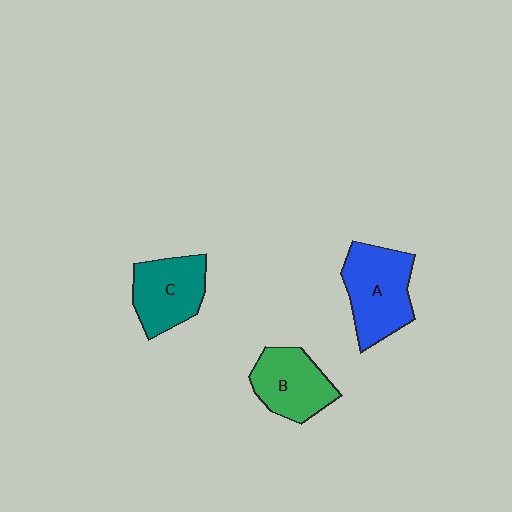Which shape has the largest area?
Shape A (blue).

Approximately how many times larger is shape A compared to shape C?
Approximately 1.2 times.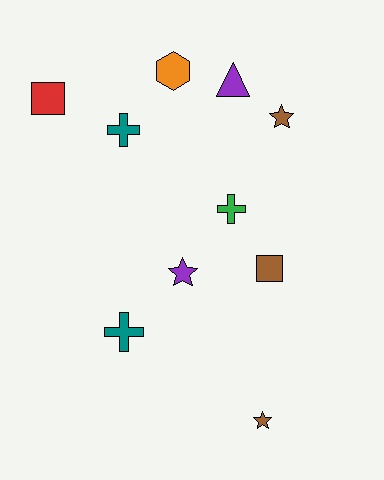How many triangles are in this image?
There is 1 triangle.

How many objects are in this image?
There are 10 objects.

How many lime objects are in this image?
There are no lime objects.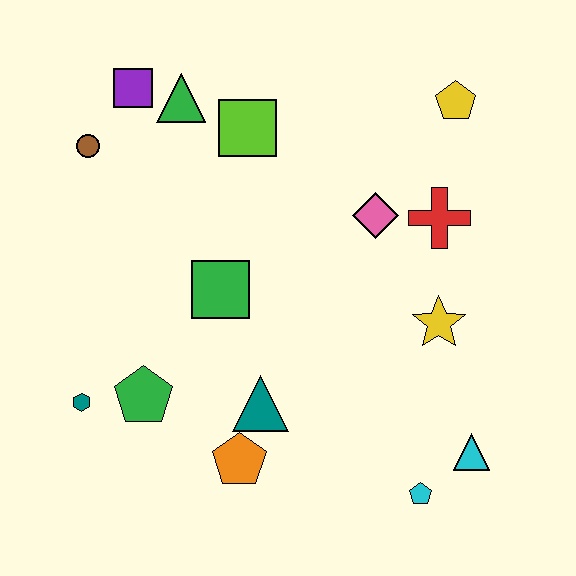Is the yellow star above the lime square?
No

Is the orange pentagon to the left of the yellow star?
Yes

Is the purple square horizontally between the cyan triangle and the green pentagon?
No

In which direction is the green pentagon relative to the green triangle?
The green pentagon is below the green triangle.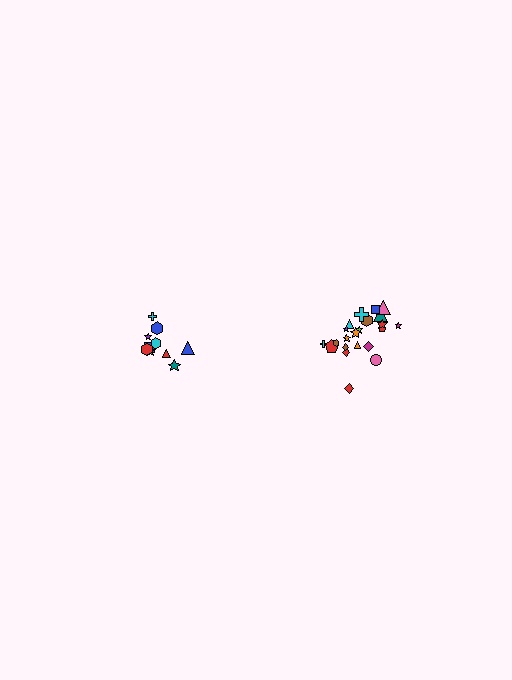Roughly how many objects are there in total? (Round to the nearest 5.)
Roughly 30 objects in total.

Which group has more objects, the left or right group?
The right group.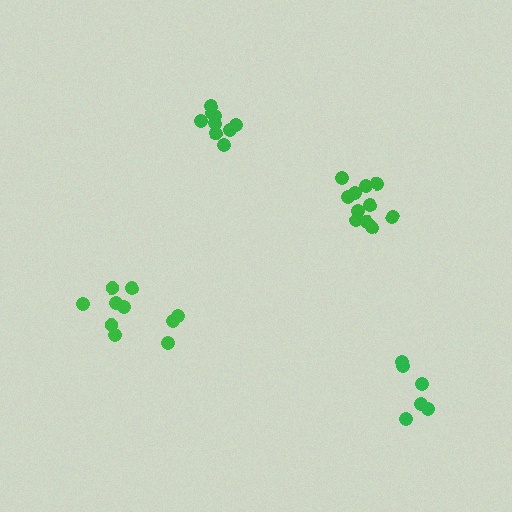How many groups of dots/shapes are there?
There are 4 groups.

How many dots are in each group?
Group 1: 6 dots, Group 2: 11 dots, Group 3: 10 dots, Group 4: 9 dots (36 total).